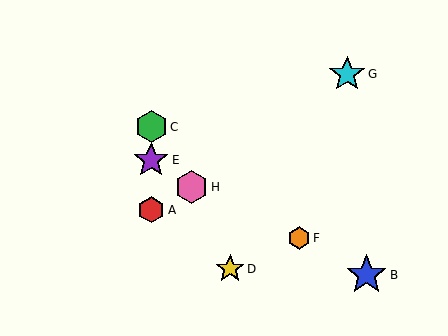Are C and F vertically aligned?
No, C is at x≈151 and F is at x≈299.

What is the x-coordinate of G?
Object G is at x≈347.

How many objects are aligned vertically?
3 objects (A, C, E) are aligned vertically.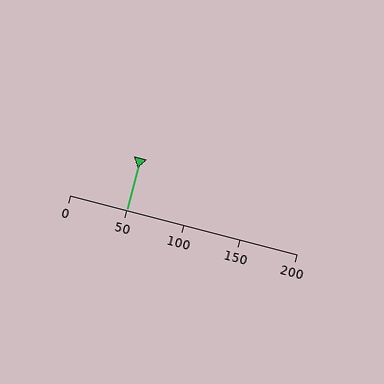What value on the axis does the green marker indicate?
The marker indicates approximately 50.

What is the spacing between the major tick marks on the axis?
The major ticks are spaced 50 apart.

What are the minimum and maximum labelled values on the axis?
The axis runs from 0 to 200.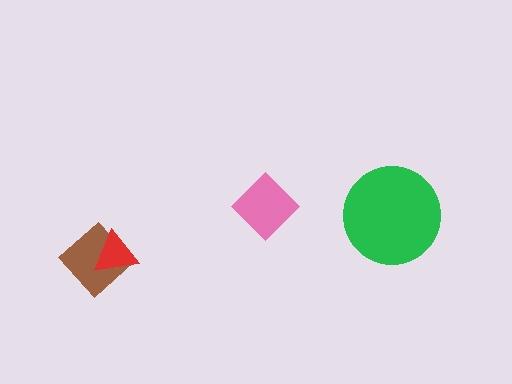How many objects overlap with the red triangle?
1 object overlaps with the red triangle.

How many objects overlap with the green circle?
0 objects overlap with the green circle.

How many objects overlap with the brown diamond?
1 object overlaps with the brown diamond.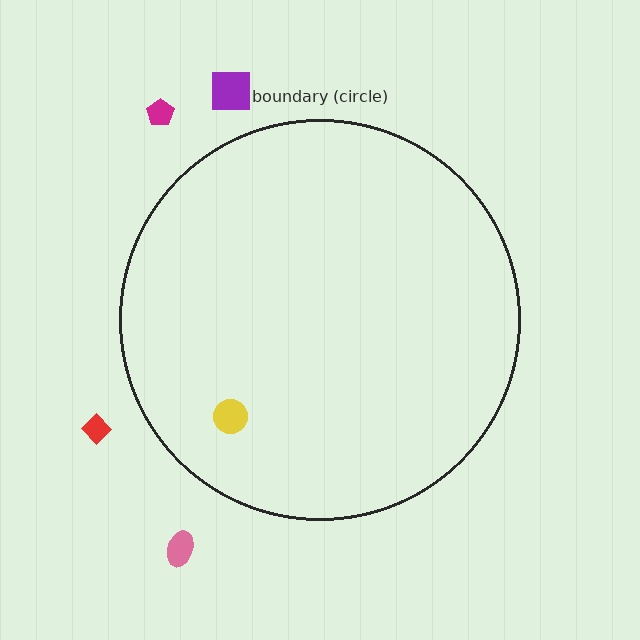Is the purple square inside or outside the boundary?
Outside.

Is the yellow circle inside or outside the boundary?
Inside.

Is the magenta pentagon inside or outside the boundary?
Outside.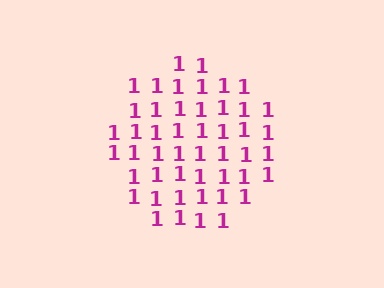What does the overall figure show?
The overall figure shows a circle.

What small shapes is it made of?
It is made of small digit 1's.